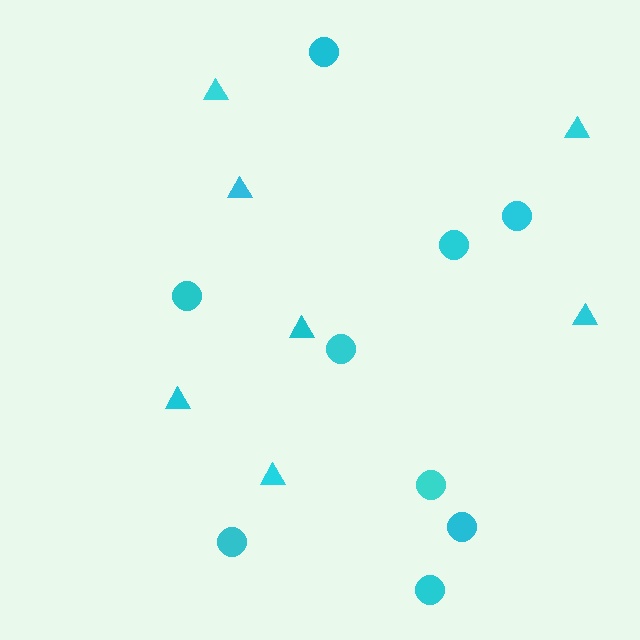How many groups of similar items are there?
There are 2 groups: one group of triangles (7) and one group of circles (9).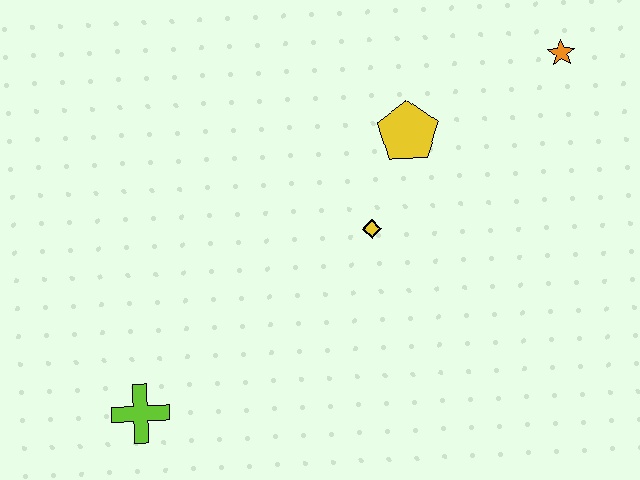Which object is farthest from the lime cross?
The orange star is farthest from the lime cross.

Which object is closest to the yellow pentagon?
The yellow diamond is closest to the yellow pentagon.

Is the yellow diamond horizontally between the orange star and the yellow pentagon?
No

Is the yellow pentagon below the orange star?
Yes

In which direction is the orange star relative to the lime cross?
The orange star is to the right of the lime cross.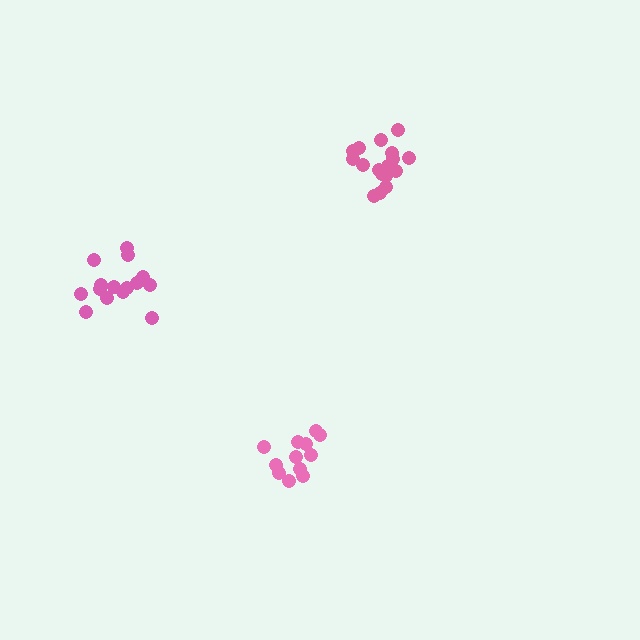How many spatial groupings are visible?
There are 3 spatial groupings.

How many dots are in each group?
Group 1: 18 dots, Group 2: 12 dots, Group 3: 15 dots (45 total).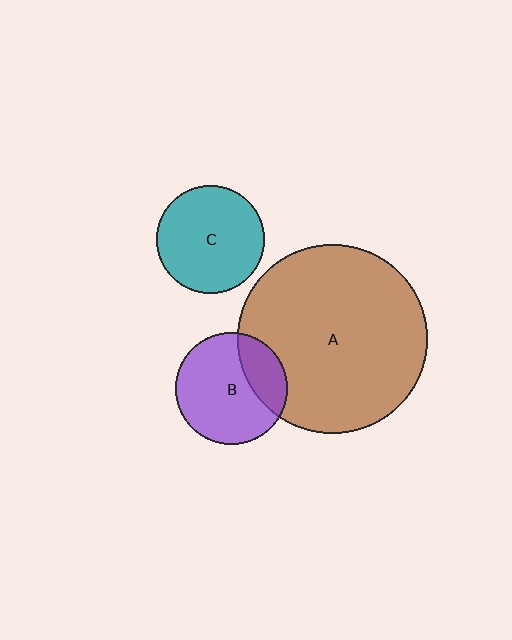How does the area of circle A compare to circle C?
Approximately 3.1 times.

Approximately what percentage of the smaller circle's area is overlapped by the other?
Approximately 25%.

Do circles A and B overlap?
Yes.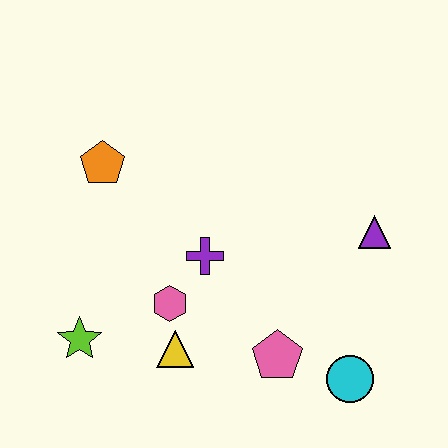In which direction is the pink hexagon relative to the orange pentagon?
The pink hexagon is below the orange pentagon.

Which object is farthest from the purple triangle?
The lime star is farthest from the purple triangle.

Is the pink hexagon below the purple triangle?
Yes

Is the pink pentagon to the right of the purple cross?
Yes